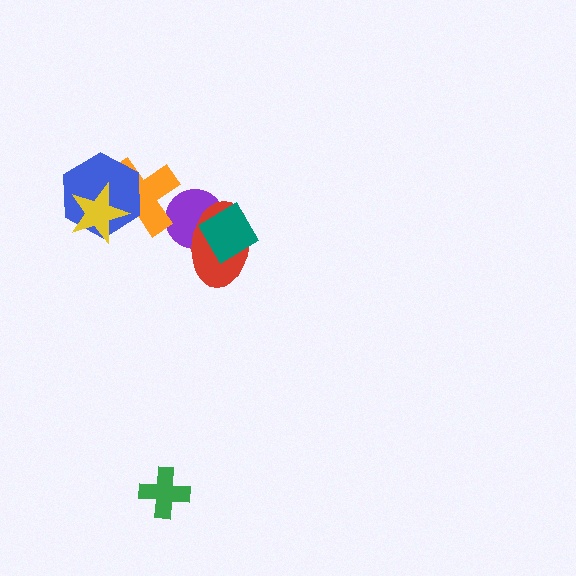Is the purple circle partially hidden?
Yes, it is partially covered by another shape.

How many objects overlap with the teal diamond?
2 objects overlap with the teal diamond.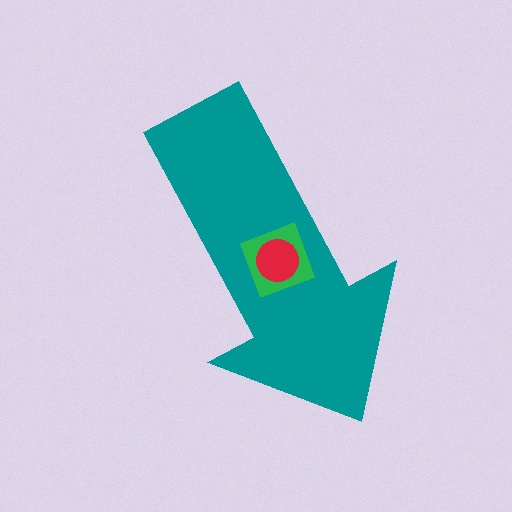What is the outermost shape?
The teal arrow.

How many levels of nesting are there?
3.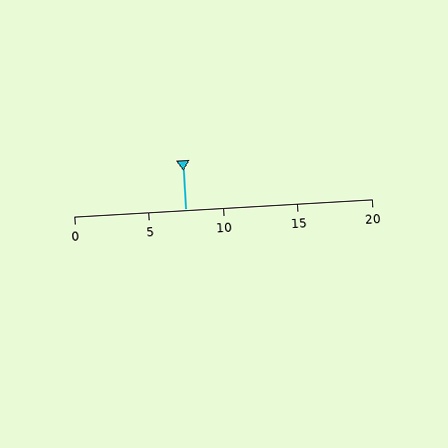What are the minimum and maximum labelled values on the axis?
The axis runs from 0 to 20.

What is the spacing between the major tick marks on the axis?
The major ticks are spaced 5 apart.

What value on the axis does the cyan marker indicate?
The marker indicates approximately 7.5.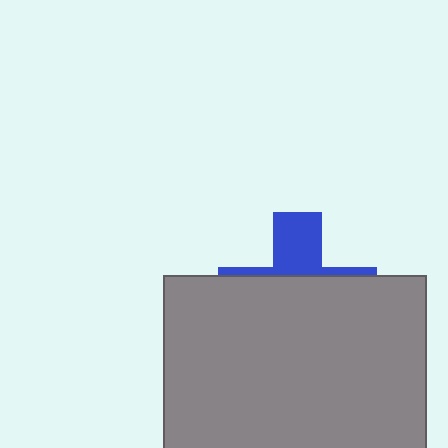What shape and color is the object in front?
The object in front is a gray rectangle.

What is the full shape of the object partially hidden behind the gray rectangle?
The partially hidden object is a blue cross.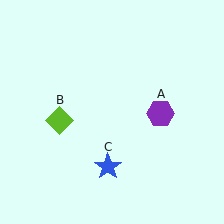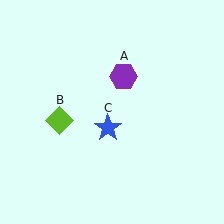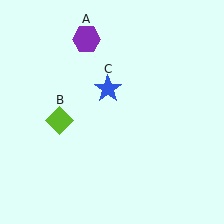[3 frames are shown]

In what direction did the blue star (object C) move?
The blue star (object C) moved up.